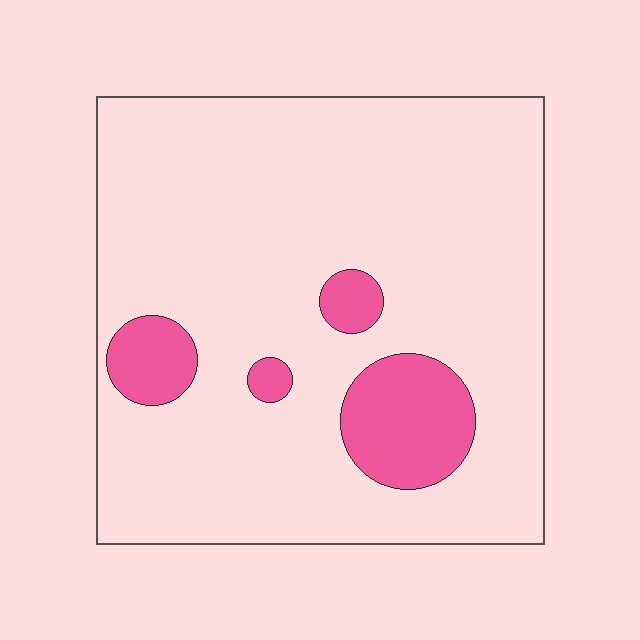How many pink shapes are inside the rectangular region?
4.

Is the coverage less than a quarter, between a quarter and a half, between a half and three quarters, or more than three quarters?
Less than a quarter.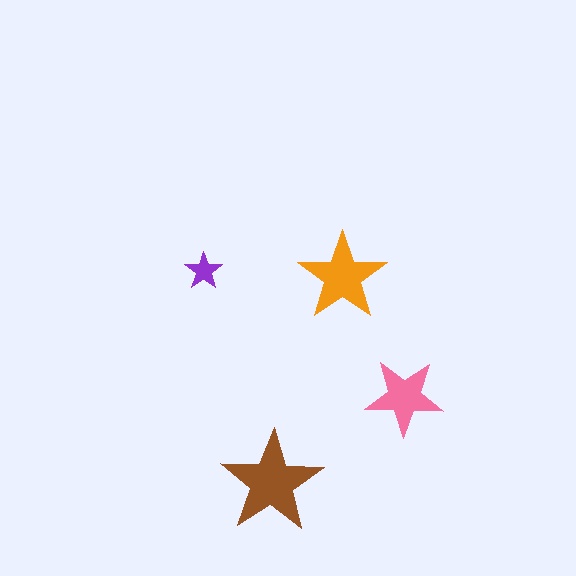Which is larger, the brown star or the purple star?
The brown one.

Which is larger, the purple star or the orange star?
The orange one.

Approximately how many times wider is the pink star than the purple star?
About 2 times wider.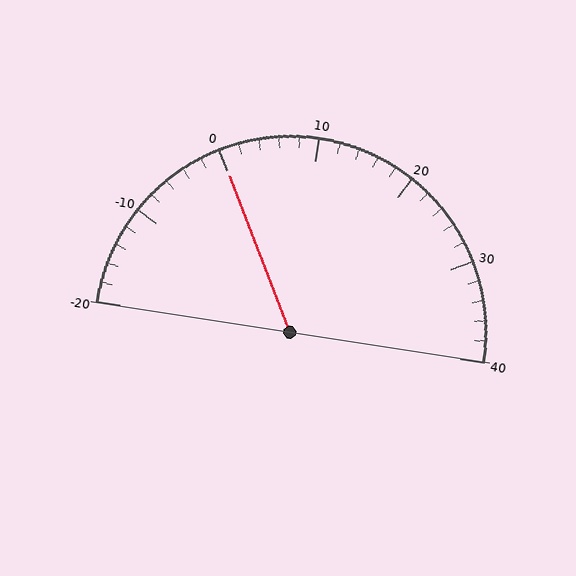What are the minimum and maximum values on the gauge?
The gauge ranges from -20 to 40.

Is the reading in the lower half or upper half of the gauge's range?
The reading is in the lower half of the range (-20 to 40).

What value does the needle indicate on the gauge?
The needle indicates approximately 0.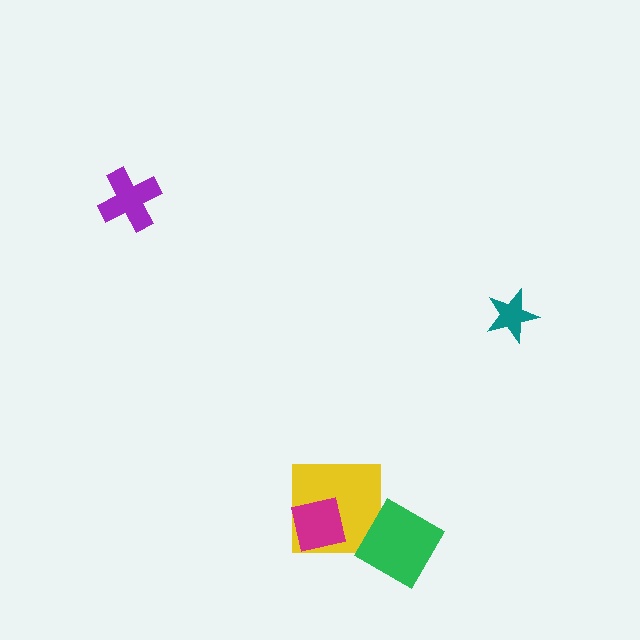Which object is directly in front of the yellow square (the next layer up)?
The magenta square is directly in front of the yellow square.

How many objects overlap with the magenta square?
1 object overlaps with the magenta square.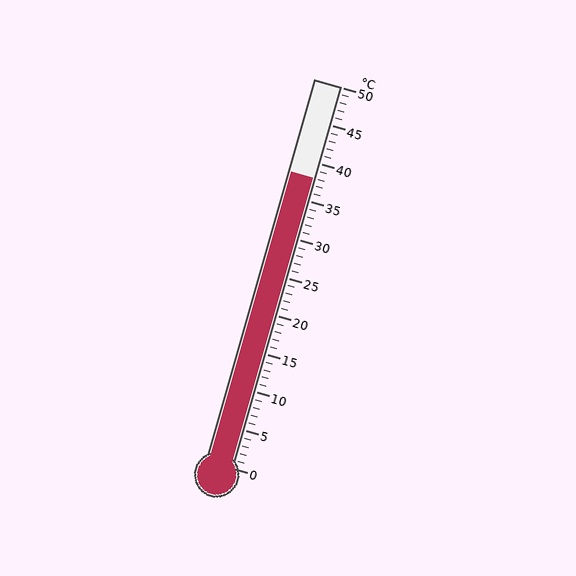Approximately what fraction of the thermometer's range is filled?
The thermometer is filled to approximately 75% of its range.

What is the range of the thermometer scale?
The thermometer scale ranges from 0°C to 50°C.